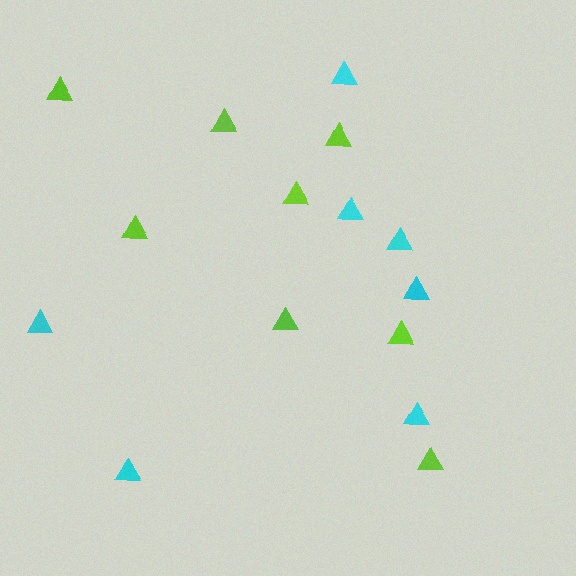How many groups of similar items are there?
There are 2 groups: one group of cyan triangles (7) and one group of lime triangles (8).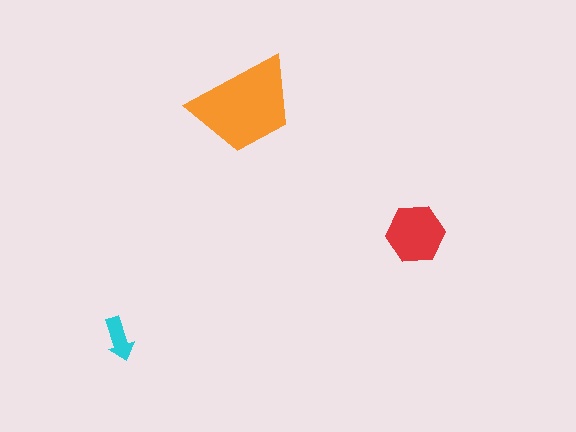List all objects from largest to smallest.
The orange trapezoid, the red hexagon, the cyan arrow.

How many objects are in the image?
There are 3 objects in the image.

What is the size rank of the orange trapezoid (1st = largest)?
1st.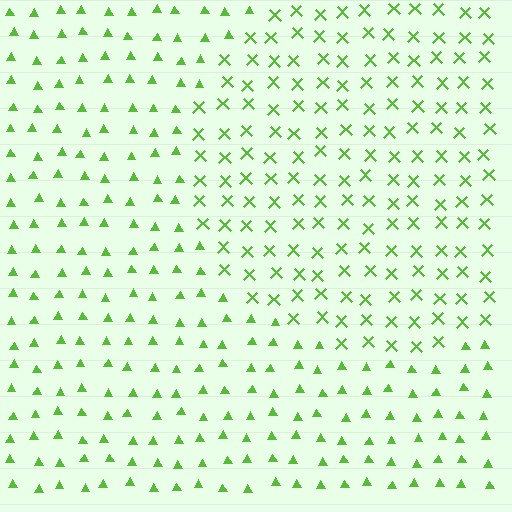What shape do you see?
I see a circle.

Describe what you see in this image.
The image is filled with small lime elements arranged in a uniform grid. A circle-shaped region contains X marks, while the surrounding area contains triangles. The boundary is defined purely by the change in element shape.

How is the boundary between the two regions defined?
The boundary is defined by a change in element shape: X marks inside vs. triangles outside. All elements share the same color and spacing.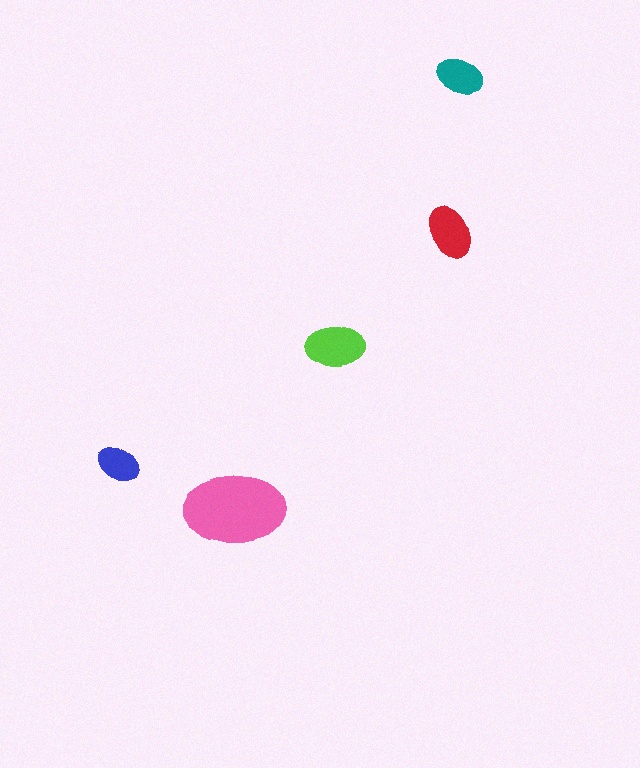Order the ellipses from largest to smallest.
the pink one, the lime one, the red one, the teal one, the blue one.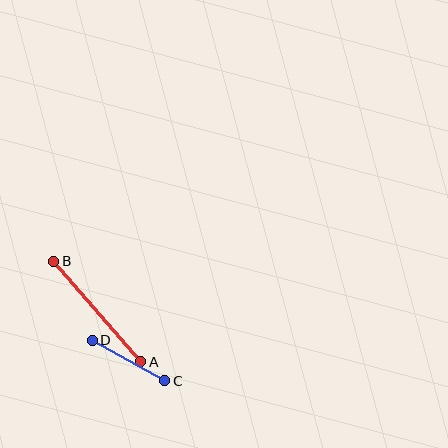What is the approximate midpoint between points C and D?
The midpoint is at approximately (129, 361) pixels.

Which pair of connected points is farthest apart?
Points A and B are farthest apart.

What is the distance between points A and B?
The distance is approximately 133 pixels.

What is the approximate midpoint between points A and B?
The midpoint is at approximately (97, 311) pixels.